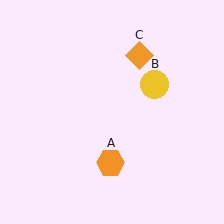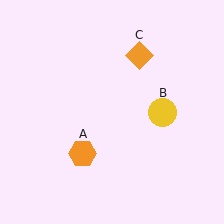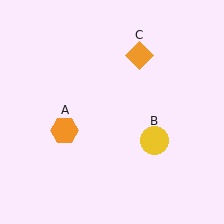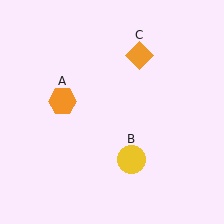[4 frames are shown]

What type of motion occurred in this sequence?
The orange hexagon (object A), yellow circle (object B) rotated clockwise around the center of the scene.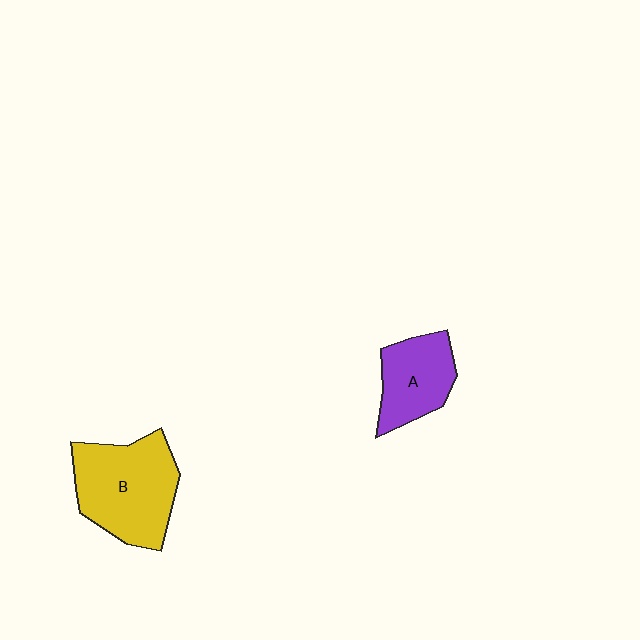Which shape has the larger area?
Shape B (yellow).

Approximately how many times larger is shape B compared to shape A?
Approximately 1.6 times.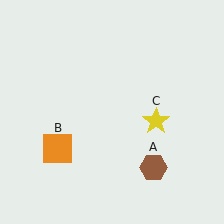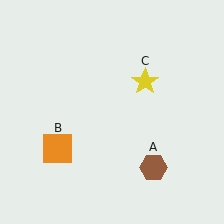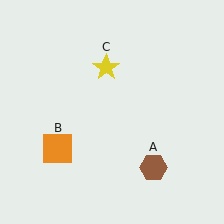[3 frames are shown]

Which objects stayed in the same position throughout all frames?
Brown hexagon (object A) and orange square (object B) remained stationary.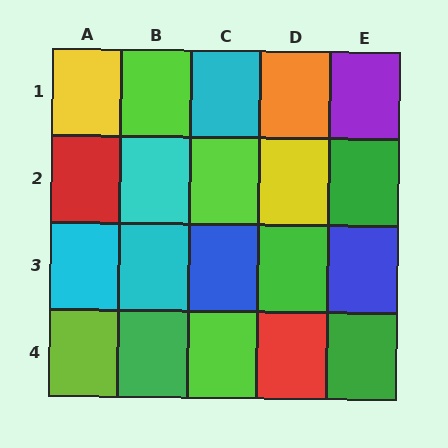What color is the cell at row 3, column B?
Cyan.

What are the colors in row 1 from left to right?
Yellow, lime, cyan, orange, purple.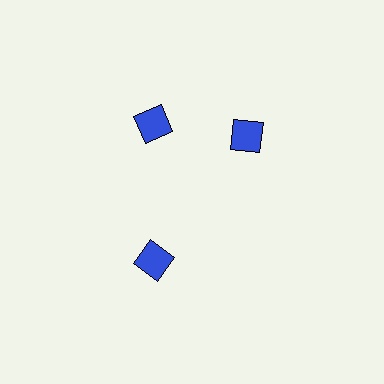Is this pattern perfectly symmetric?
No. The 3 blue squares are arranged in a ring, but one element near the 3 o'clock position is rotated out of alignment along the ring, breaking the 3-fold rotational symmetry.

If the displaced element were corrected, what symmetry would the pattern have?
It would have 3-fold rotational symmetry — the pattern would map onto itself every 120 degrees.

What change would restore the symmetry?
The symmetry would be restored by rotating it back into even spacing with its neighbors so that all 3 squares sit at equal angles and equal distance from the center.